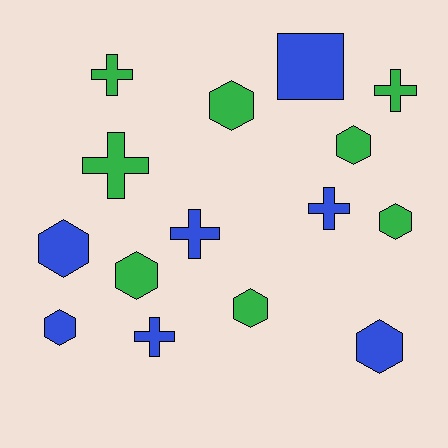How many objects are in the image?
There are 15 objects.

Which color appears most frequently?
Green, with 8 objects.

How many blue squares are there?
There is 1 blue square.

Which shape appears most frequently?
Hexagon, with 8 objects.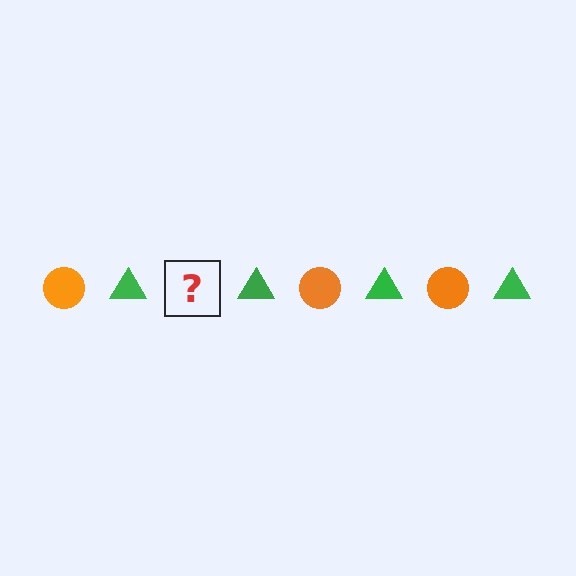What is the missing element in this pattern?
The missing element is an orange circle.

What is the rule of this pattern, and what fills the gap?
The rule is that the pattern alternates between orange circle and green triangle. The gap should be filled with an orange circle.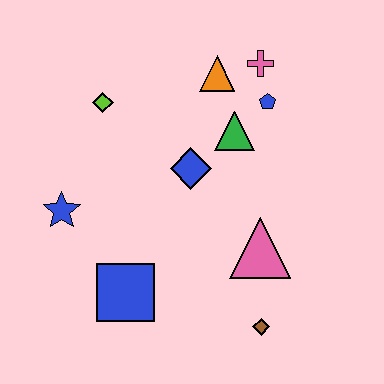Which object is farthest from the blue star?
The pink cross is farthest from the blue star.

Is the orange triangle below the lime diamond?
No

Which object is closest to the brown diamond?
The pink triangle is closest to the brown diamond.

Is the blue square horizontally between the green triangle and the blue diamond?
No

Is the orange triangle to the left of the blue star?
No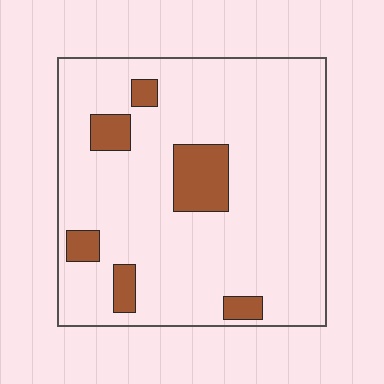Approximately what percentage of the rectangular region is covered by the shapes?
Approximately 15%.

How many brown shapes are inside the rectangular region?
6.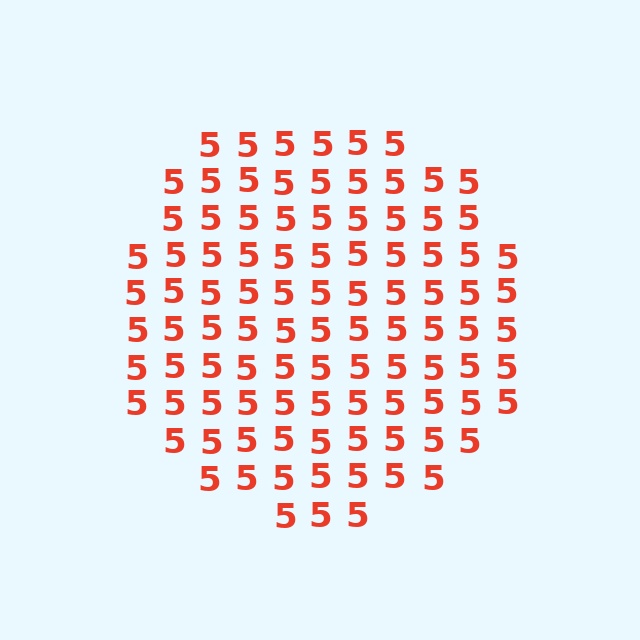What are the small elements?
The small elements are digit 5's.